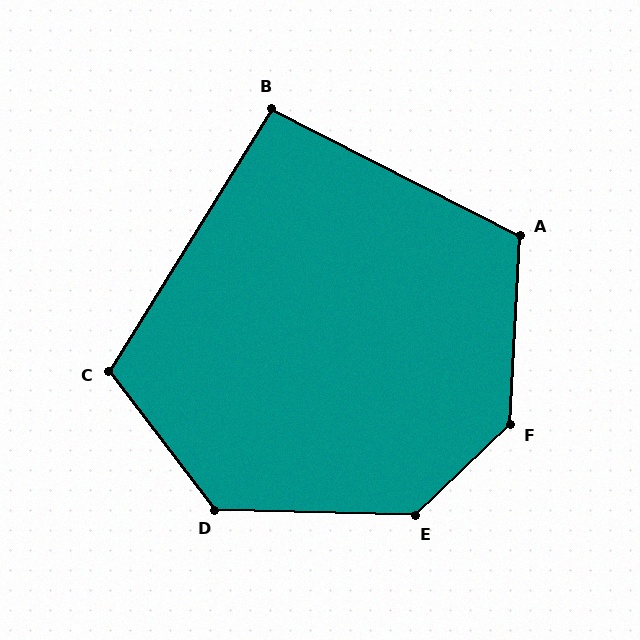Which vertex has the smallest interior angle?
B, at approximately 95 degrees.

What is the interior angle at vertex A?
Approximately 114 degrees (obtuse).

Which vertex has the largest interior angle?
F, at approximately 137 degrees.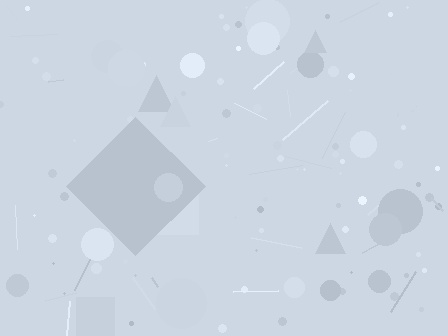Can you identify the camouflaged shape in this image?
The camouflaged shape is a diamond.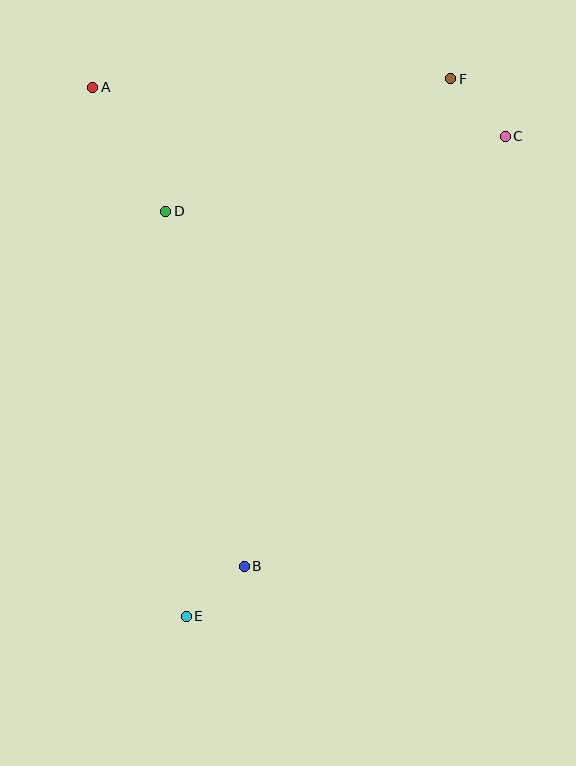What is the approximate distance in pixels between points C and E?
The distance between C and E is approximately 576 pixels.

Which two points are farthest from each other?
Points E and F are farthest from each other.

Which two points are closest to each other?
Points B and E are closest to each other.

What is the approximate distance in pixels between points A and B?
The distance between A and B is approximately 503 pixels.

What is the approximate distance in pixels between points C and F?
The distance between C and F is approximately 79 pixels.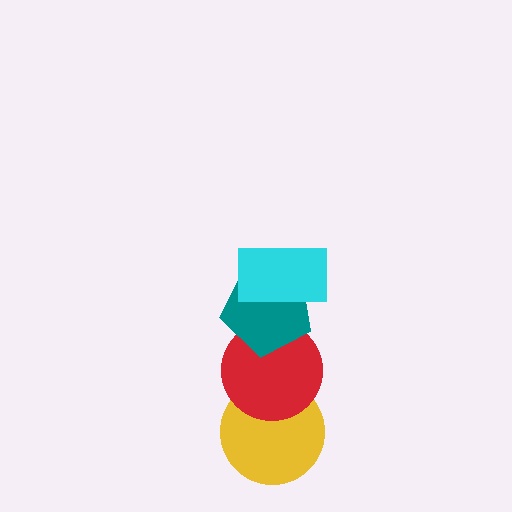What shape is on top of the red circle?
The teal pentagon is on top of the red circle.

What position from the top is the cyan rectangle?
The cyan rectangle is 1st from the top.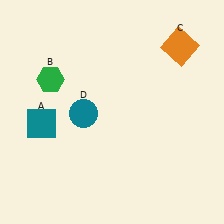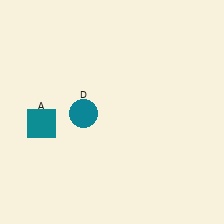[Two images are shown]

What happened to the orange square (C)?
The orange square (C) was removed in Image 2. It was in the top-right area of Image 1.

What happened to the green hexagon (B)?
The green hexagon (B) was removed in Image 2. It was in the top-left area of Image 1.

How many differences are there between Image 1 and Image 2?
There are 2 differences between the two images.